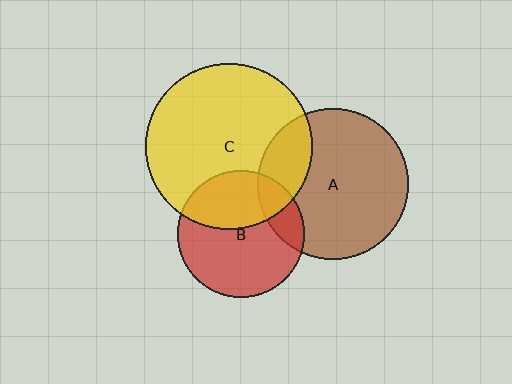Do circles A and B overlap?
Yes.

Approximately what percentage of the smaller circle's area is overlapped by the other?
Approximately 15%.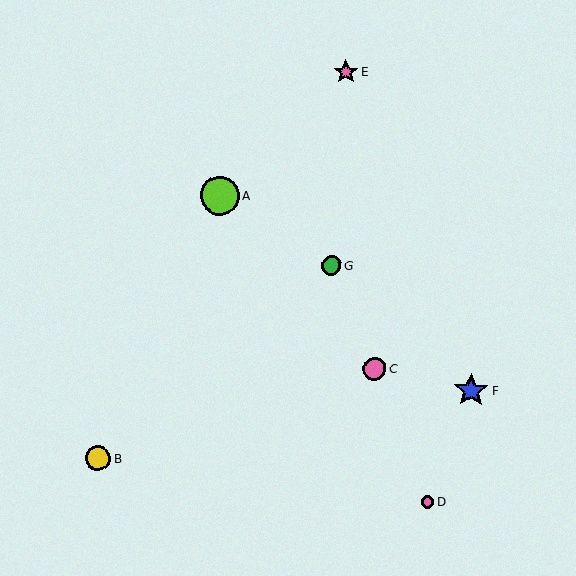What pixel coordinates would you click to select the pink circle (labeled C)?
Click at (375, 369) to select the pink circle C.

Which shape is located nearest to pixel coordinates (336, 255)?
The green circle (labeled G) at (331, 265) is nearest to that location.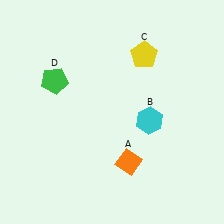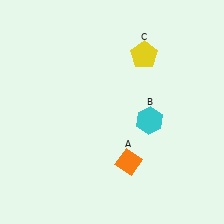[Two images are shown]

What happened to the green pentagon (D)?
The green pentagon (D) was removed in Image 2. It was in the top-left area of Image 1.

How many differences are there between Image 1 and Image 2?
There is 1 difference between the two images.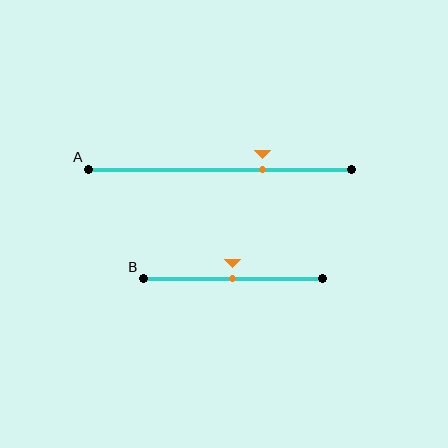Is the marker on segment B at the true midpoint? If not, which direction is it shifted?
Yes, the marker on segment B is at the true midpoint.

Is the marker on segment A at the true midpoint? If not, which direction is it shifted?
No, the marker on segment A is shifted to the right by about 16% of the segment length.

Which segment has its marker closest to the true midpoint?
Segment B has its marker closest to the true midpoint.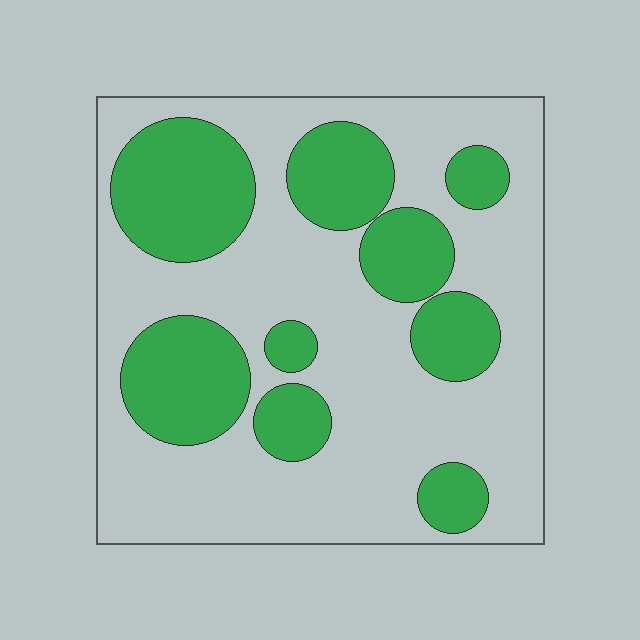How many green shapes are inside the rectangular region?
9.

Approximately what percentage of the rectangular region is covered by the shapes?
Approximately 35%.